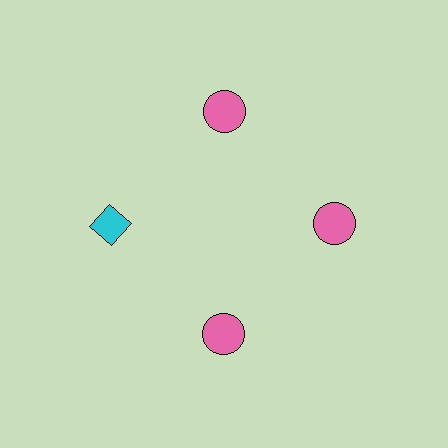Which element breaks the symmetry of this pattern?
The cyan diamond at roughly the 9 o'clock position breaks the symmetry. All other shapes are pink circles.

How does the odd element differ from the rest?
It differs in both color (cyan instead of pink) and shape (diamond instead of circle).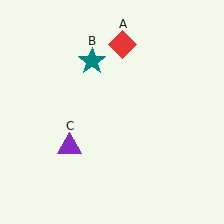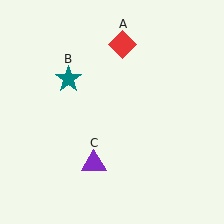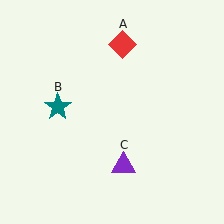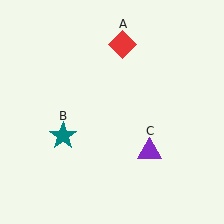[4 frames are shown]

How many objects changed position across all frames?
2 objects changed position: teal star (object B), purple triangle (object C).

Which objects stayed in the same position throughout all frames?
Red diamond (object A) remained stationary.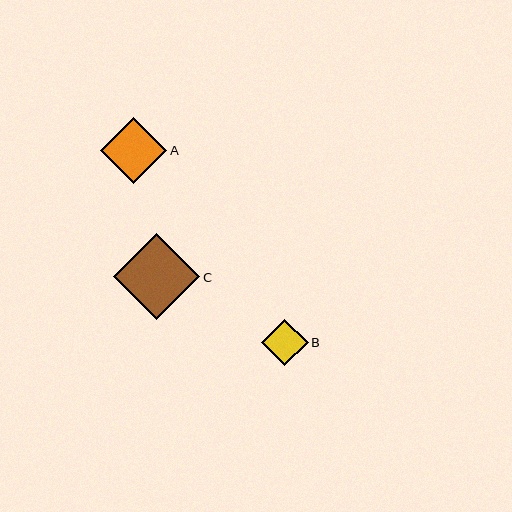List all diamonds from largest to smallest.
From largest to smallest: C, A, B.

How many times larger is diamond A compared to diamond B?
Diamond A is approximately 1.4 times the size of diamond B.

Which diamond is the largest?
Diamond C is the largest with a size of approximately 86 pixels.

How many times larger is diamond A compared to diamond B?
Diamond A is approximately 1.4 times the size of diamond B.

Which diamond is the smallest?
Diamond B is the smallest with a size of approximately 46 pixels.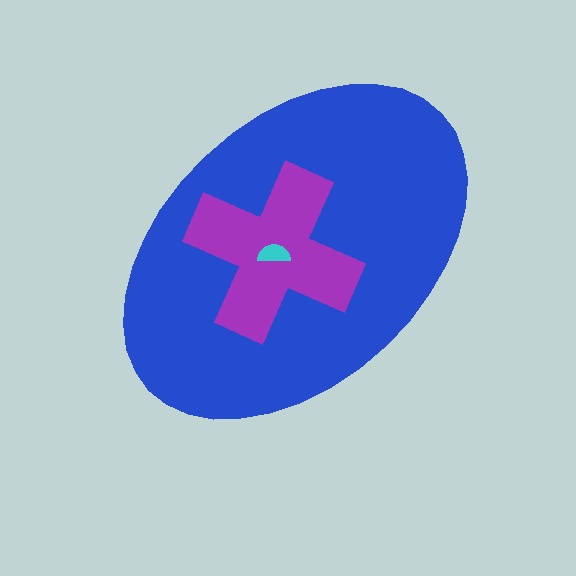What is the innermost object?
The cyan semicircle.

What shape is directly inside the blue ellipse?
The purple cross.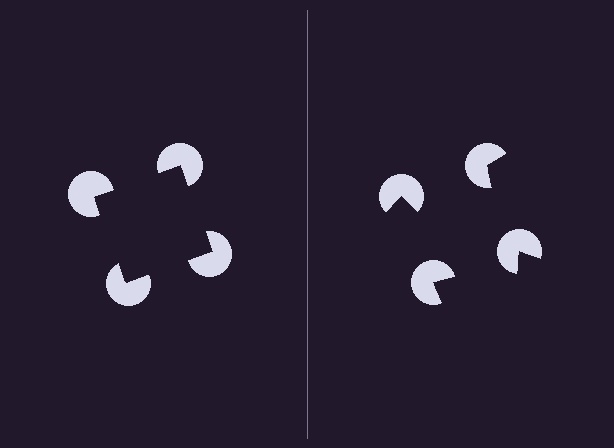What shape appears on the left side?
An illusory square.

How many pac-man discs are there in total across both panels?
8 — 4 on each side.